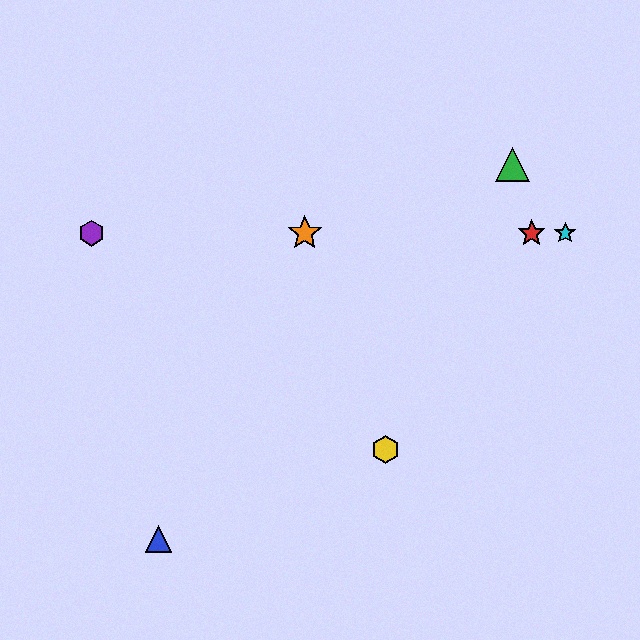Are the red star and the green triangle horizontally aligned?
No, the red star is at y≈233 and the green triangle is at y≈164.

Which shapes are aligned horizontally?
The red star, the purple hexagon, the orange star, the cyan star are aligned horizontally.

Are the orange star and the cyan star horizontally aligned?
Yes, both are at y≈233.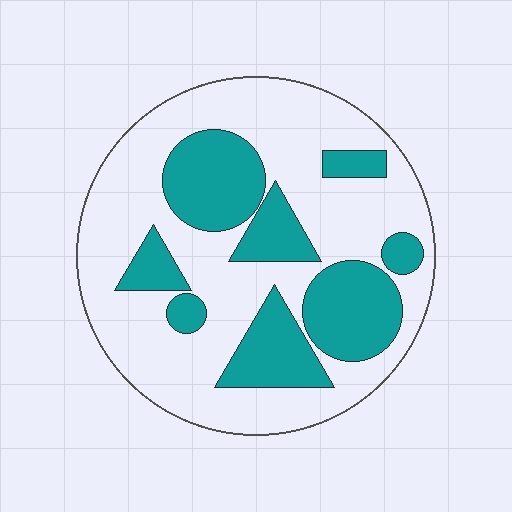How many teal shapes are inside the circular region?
8.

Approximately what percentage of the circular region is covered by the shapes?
Approximately 35%.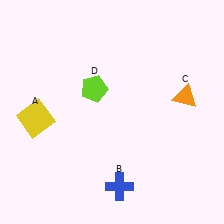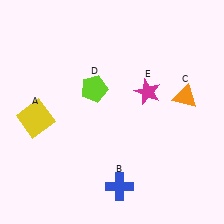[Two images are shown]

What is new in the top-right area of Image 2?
A magenta star (E) was added in the top-right area of Image 2.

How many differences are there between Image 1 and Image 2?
There is 1 difference between the two images.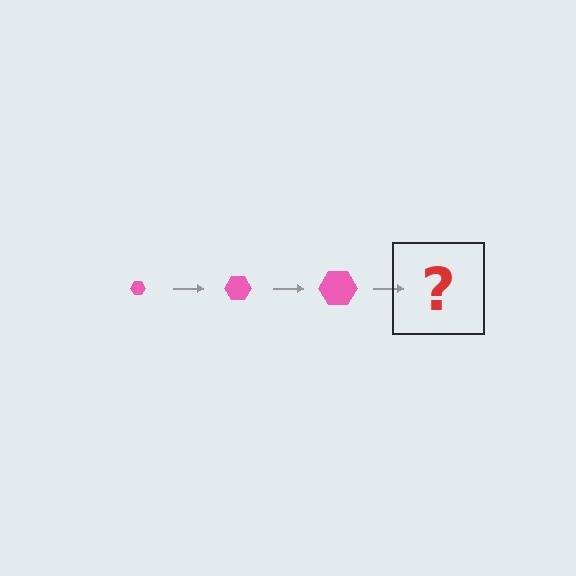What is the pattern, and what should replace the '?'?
The pattern is that the hexagon gets progressively larger each step. The '?' should be a pink hexagon, larger than the previous one.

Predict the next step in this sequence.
The next step is a pink hexagon, larger than the previous one.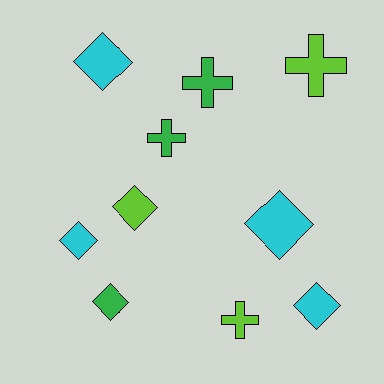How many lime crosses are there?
There are 2 lime crosses.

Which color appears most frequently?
Cyan, with 4 objects.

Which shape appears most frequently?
Diamond, with 6 objects.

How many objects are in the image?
There are 10 objects.